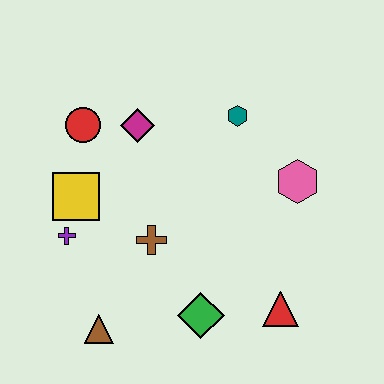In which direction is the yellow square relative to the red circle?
The yellow square is below the red circle.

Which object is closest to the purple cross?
The yellow square is closest to the purple cross.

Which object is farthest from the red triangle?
The red circle is farthest from the red triangle.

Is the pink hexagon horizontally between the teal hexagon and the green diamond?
No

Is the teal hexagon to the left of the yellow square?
No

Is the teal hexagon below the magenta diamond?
No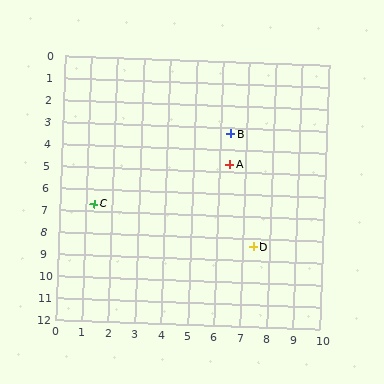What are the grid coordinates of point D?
Point D is at approximately (7.4, 8.4).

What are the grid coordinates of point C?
Point C is at approximately (1.3, 6.7).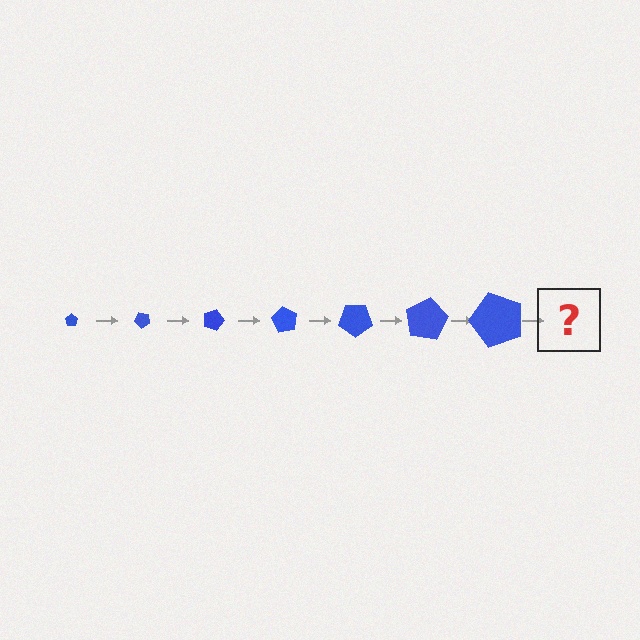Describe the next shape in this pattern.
It should be a pentagon, larger than the previous one and rotated 315 degrees from the start.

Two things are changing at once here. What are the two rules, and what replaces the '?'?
The two rules are that the pentagon grows larger each step and it rotates 45 degrees each step. The '?' should be a pentagon, larger than the previous one and rotated 315 degrees from the start.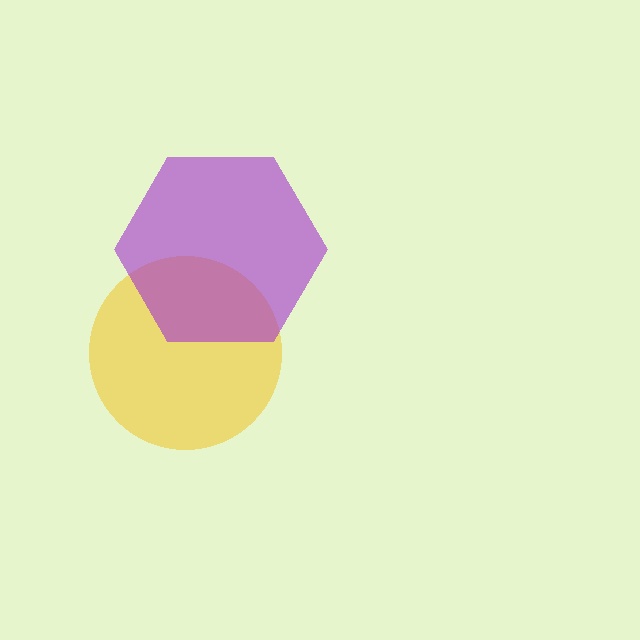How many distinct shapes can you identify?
There are 2 distinct shapes: a yellow circle, a purple hexagon.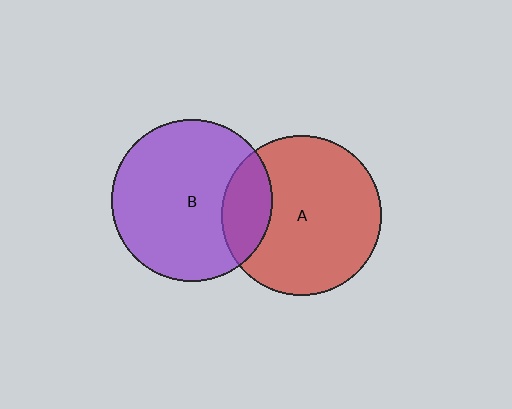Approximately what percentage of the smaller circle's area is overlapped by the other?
Approximately 20%.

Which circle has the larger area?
Circle B (purple).